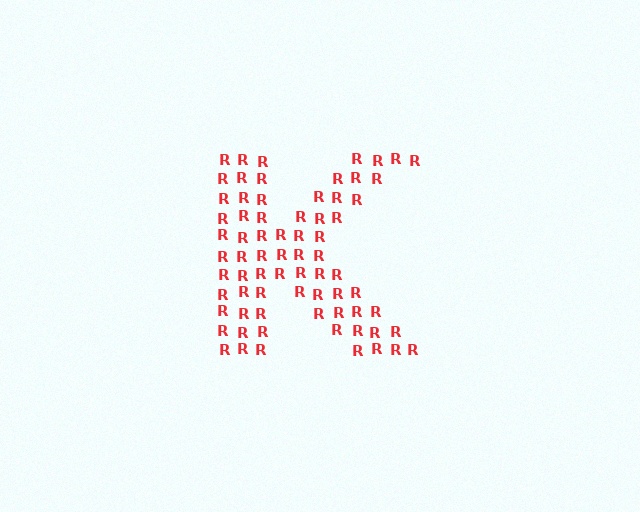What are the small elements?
The small elements are letter R's.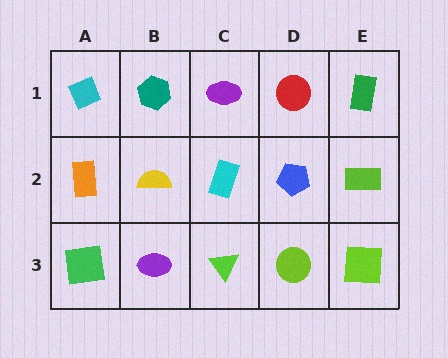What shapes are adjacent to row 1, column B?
A yellow semicircle (row 2, column B), a cyan diamond (row 1, column A), a purple ellipse (row 1, column C).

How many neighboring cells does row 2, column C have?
4.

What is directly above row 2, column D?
A red circle.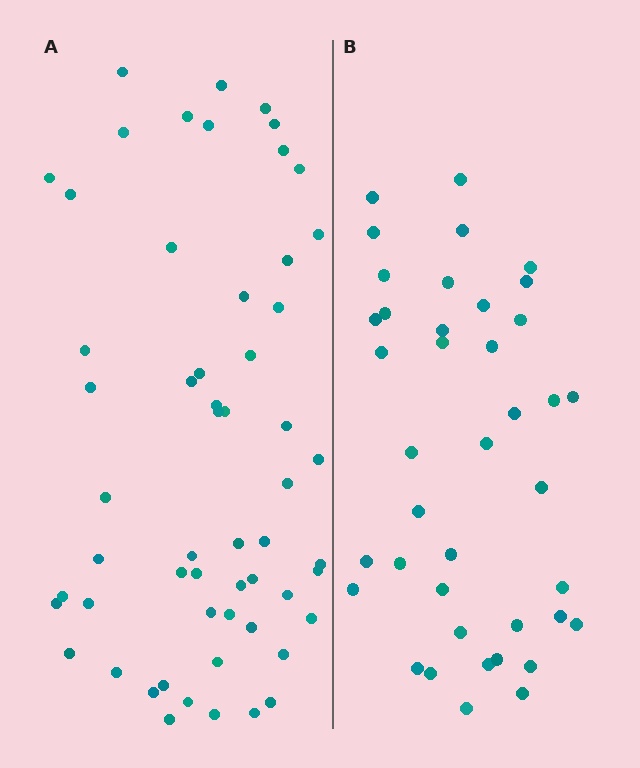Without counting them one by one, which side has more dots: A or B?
Region A (the left region) has more dots.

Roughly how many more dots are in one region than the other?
Region A has approximately 15 more dots than region B.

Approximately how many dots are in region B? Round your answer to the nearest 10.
About 40 dots.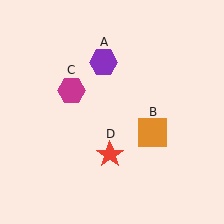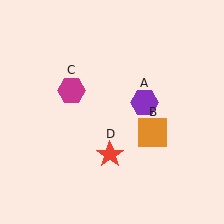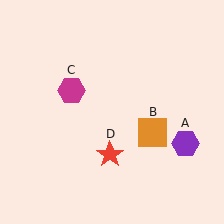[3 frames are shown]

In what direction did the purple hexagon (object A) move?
The purple hexagon (object A) moved down and to the right.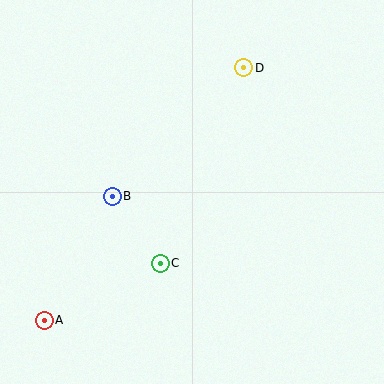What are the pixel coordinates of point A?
Point A is at (44, 320).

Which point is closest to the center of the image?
Point C at (160, 263) is closest to the center.